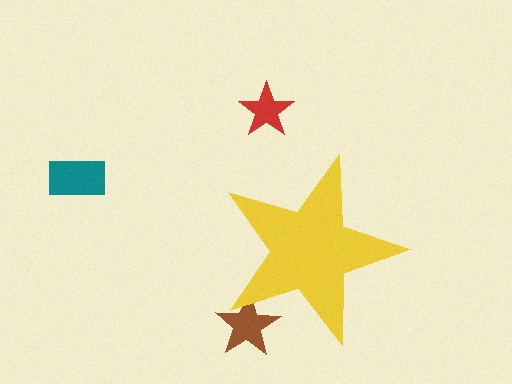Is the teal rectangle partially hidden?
No, the teal rectangle is fully visible.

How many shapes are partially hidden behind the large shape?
1 shape is partially hidden.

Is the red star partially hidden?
No, the red star is fully visible.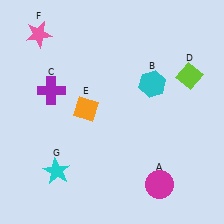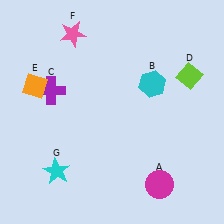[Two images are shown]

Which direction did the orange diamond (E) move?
The orange diamond (E) moved left.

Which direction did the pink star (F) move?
The pink star (F) moved right.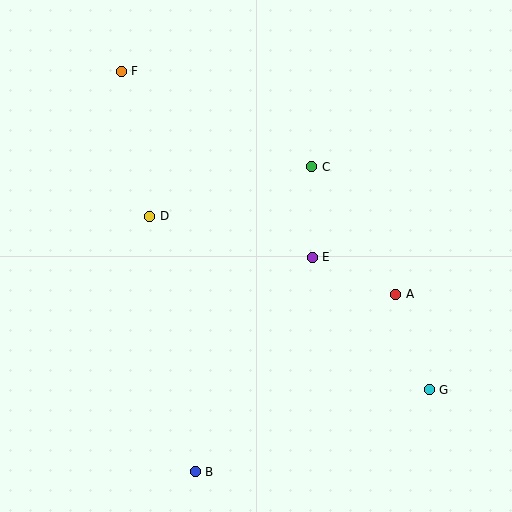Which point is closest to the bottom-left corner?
Point B is closest to the bottom-left corner.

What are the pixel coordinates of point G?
Point G is at (429, 390).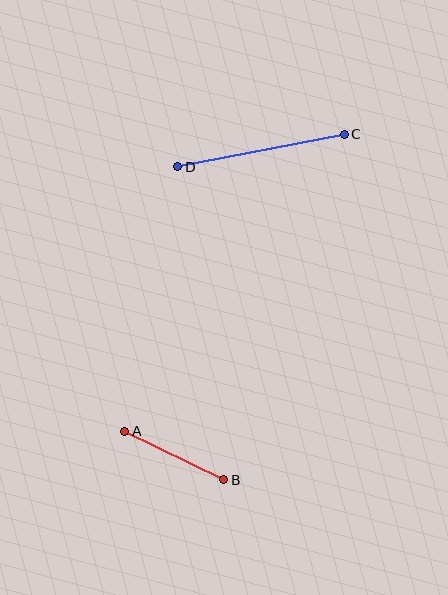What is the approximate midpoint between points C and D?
The midpoint is at approximately (261, 150) pixels.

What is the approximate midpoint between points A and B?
The midpoint is at approximately (174, 456) pixels.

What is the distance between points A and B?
The distance is approximately 110 pixels.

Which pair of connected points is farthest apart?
Points C and D are farthest apart.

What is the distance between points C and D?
The distance is approximately 169 pixels.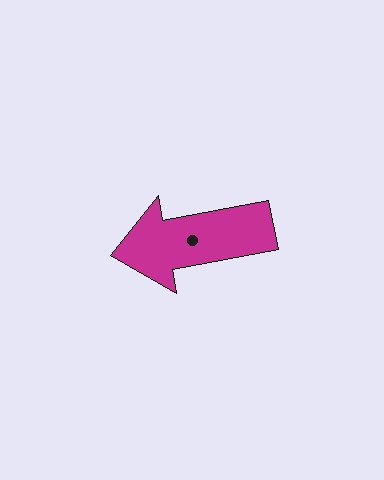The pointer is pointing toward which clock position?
Roughly 9 o'clock.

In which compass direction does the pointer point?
West.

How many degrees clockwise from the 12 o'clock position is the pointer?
Approximately 259 degrees.